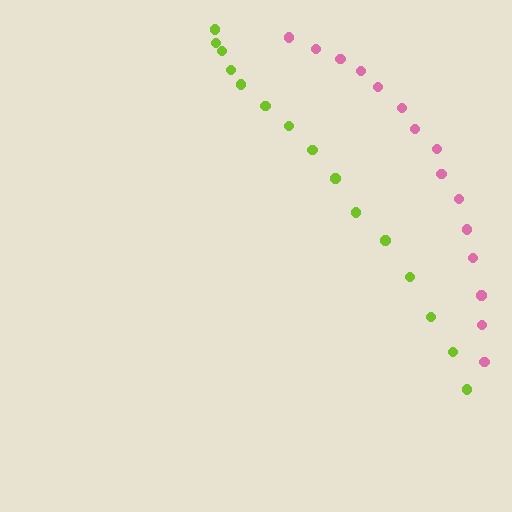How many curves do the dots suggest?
There are 2 distinct paths.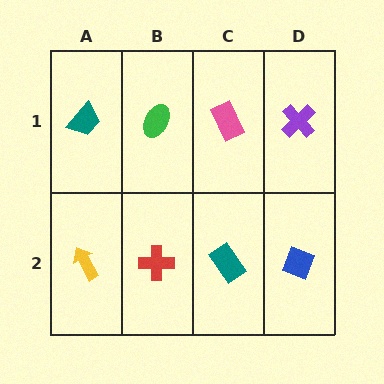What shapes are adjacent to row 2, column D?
A purple cross (row 1, column D), a teal rectangle (row 2, column C).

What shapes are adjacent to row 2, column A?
A teal trapezoid (row 1, column A), a red cross (row 2, column B).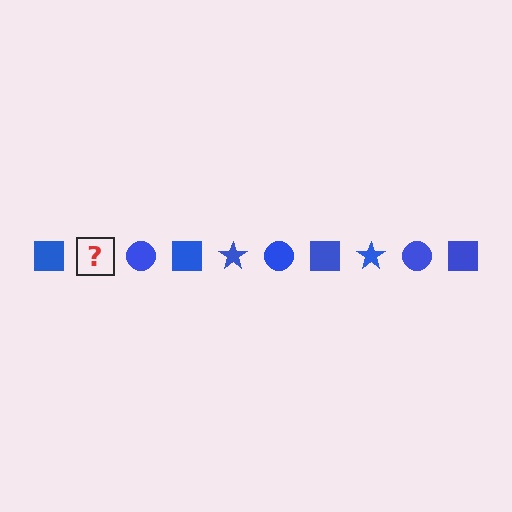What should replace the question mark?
The question mark should be replaced with a blue star.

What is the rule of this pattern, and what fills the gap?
The rule is that the pattern cycles through square, star, circle shapes in blue. The gap should be filled with a blue star.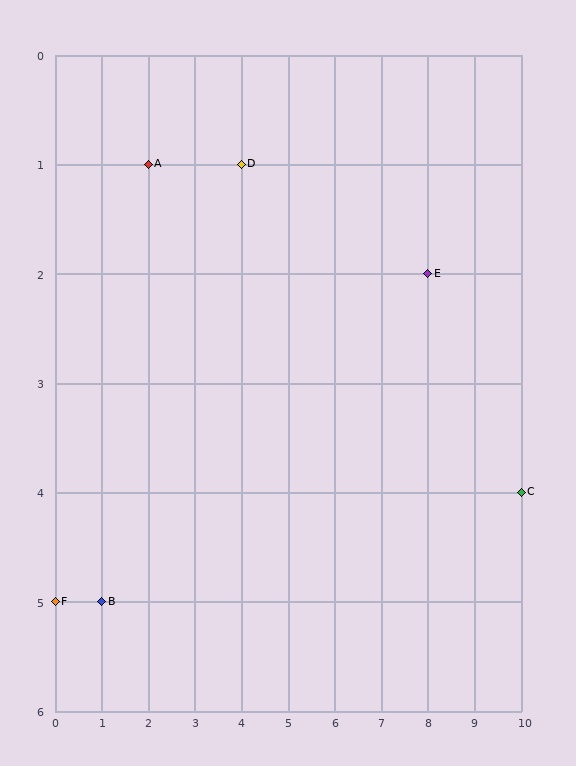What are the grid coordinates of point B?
Point B is at grid coordinates (1, 5).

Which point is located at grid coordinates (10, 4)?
Point C is at (10, 4).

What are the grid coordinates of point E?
Point E is at grid coordinates (8, 2).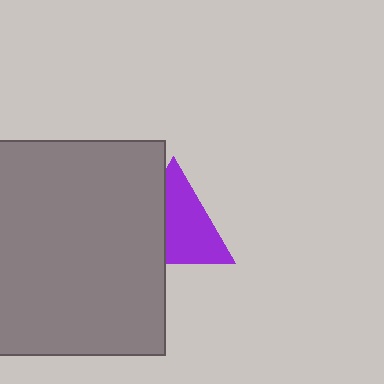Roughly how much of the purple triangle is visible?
About half of it is visible (roughly 62%).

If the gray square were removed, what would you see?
You would see the complete purple triangle.